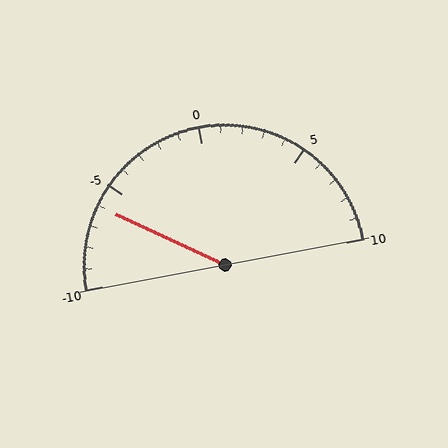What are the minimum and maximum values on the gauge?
The gauge ranges from -10 to 10.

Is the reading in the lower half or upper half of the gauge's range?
The reading is in the lower half of the range (-10 to 10).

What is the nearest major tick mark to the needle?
The nearest major tick mark is -5.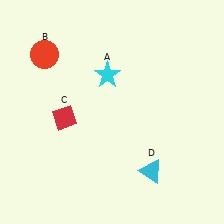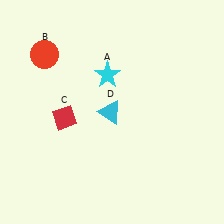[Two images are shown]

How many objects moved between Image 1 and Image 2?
1 object moved between the two images.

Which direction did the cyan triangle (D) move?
The cyan triangle (D) moved up.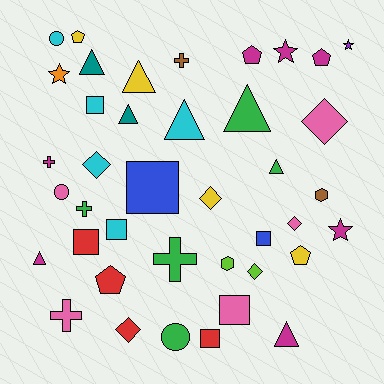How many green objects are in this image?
There are 5 green objects.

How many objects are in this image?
There are 40 objects.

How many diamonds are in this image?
There are 6 diamonds.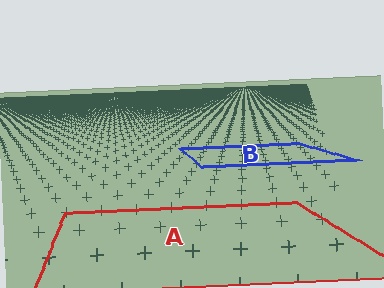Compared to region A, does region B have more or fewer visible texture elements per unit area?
Region B has more texture elements per unit area — they are packed more densely because it is farther away.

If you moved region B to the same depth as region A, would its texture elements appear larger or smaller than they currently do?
They would appear larger. At a closer depth, the same texture elements are projected at a bigger on-screen size.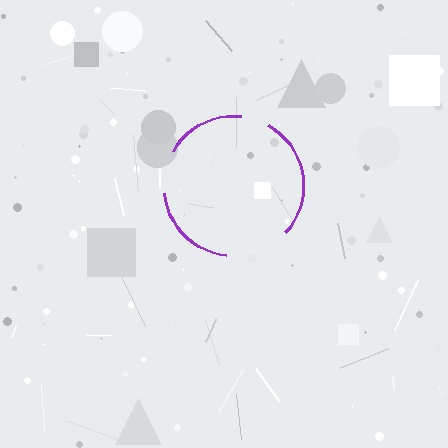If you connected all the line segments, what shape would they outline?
They would outline a circle.